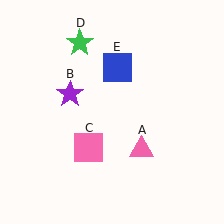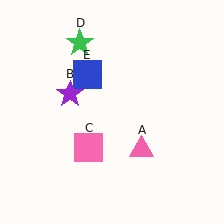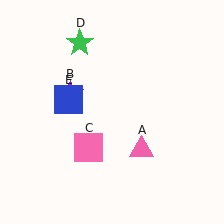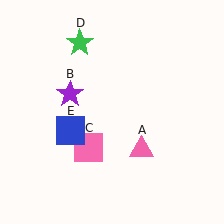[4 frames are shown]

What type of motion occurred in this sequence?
The blue square (object E) rotated counterclockwise around the center of the scene.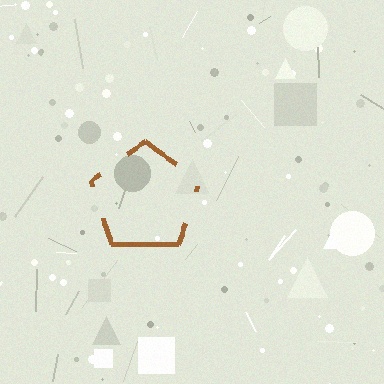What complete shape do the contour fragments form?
The contour fragments form a pentagon.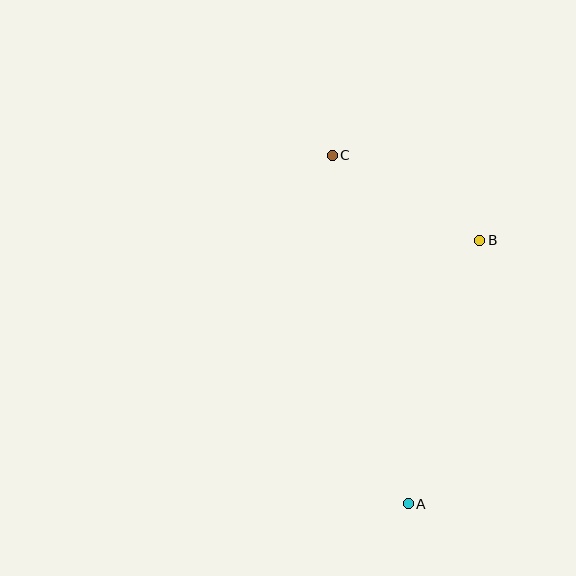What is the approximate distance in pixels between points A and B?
The distance between A and B is approximately 273 pixels.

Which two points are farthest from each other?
Points A and C are farthest from each other.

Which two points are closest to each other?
Points B and C are closest to each other.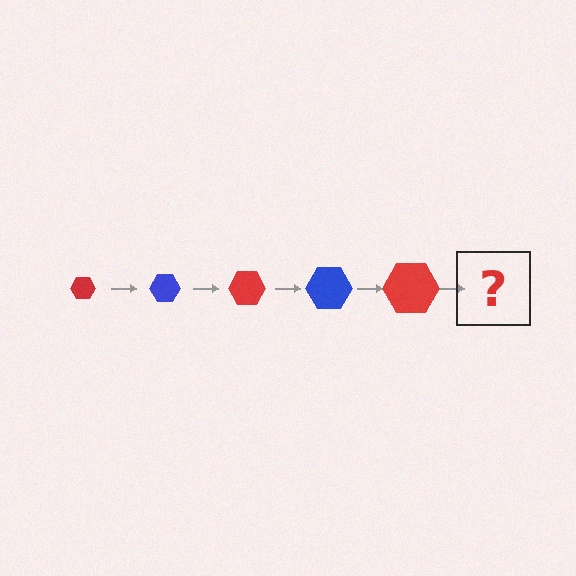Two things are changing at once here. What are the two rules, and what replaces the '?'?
The two rules are that the hexagon grows larger each step and the color cycles through red and blue. The '?' should be a blue hexagon, larger than the previous one.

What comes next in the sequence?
The next element should be a blue hexagon, larger than the previous one.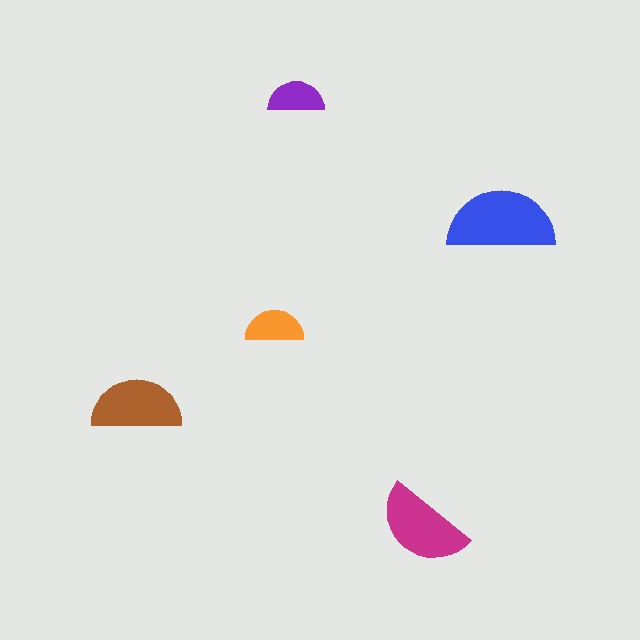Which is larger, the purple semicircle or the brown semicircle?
The brown one.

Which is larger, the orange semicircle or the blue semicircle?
The blue one.